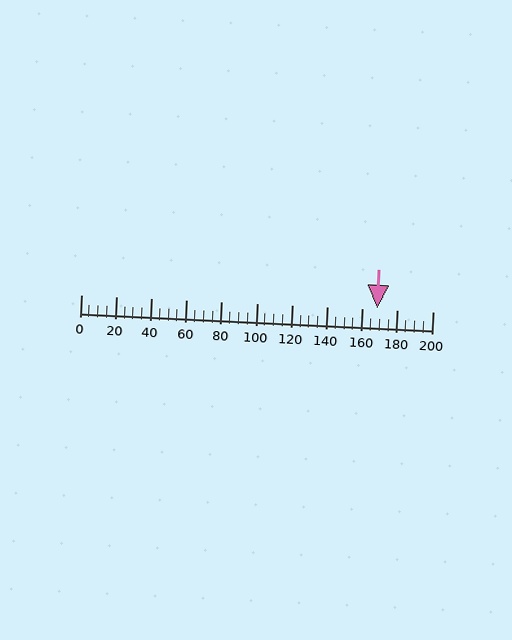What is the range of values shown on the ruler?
The ruler shows values from 0 to 200.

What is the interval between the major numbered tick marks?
The major tick marks are spaced 20 units apart.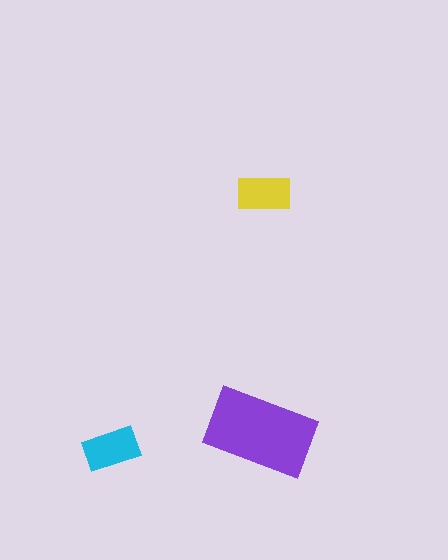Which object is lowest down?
The cyan rectangle is bottommost.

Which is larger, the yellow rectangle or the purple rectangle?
The purple one.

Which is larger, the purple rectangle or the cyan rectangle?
The purple one.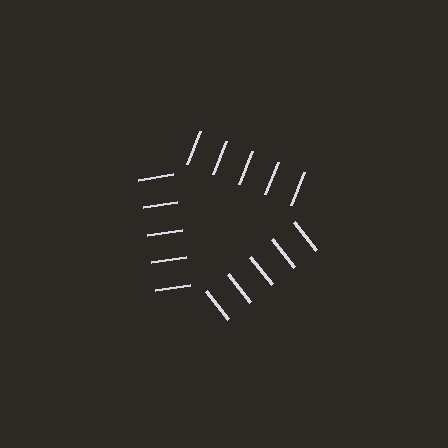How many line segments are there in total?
15 — 5 along each of the 3 edges.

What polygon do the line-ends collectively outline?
An illusory triangle — the line segments terminate on its edges but no continuous stroke is drawn.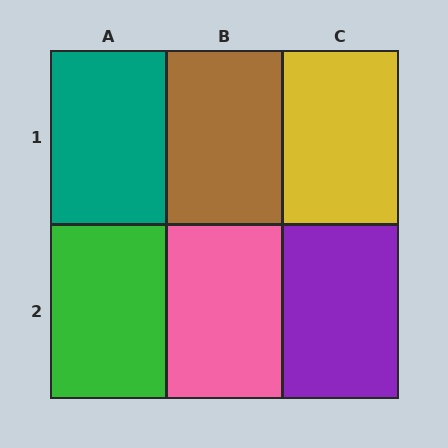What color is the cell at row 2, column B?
Pink.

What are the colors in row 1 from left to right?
Teal, brown, yellow.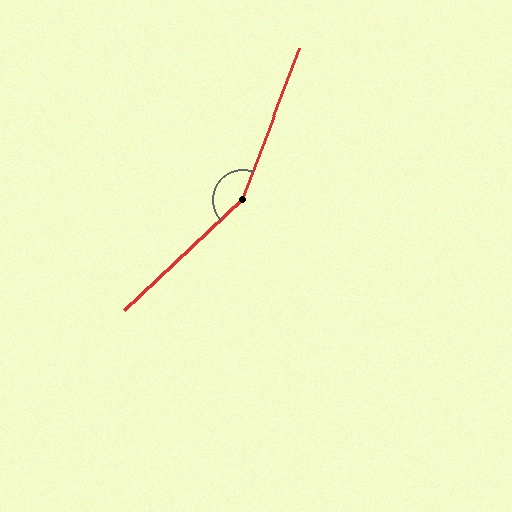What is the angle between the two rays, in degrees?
Approximately 154 degrees.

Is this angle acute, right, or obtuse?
It is obtuse.